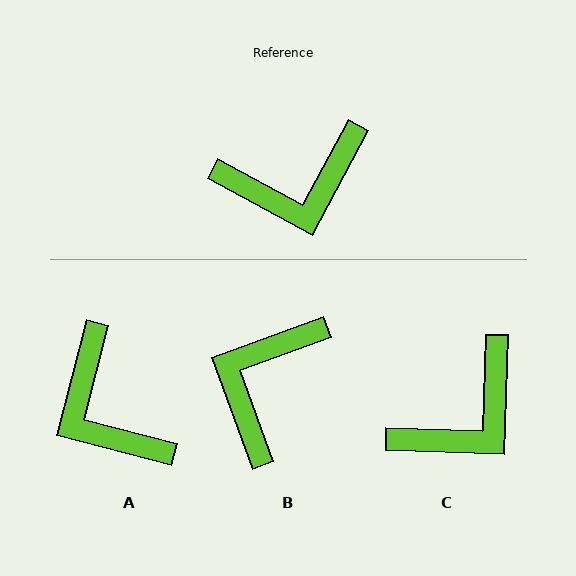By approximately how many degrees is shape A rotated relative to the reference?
Approximately 76 degrees clockwise.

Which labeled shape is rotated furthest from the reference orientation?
B, about 131 degrees away.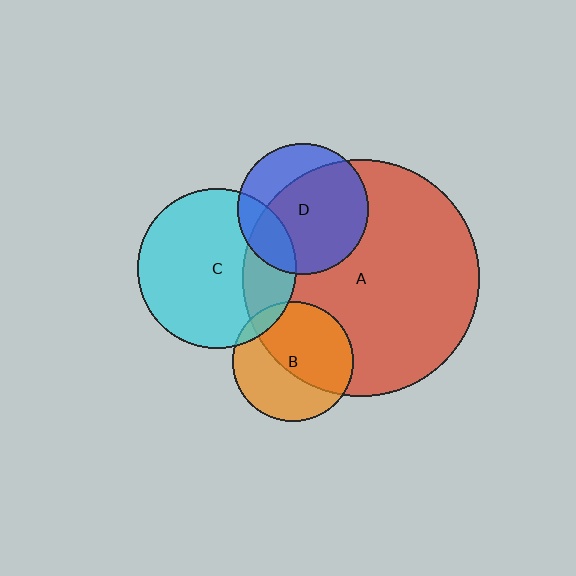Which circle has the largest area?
Circle A (red).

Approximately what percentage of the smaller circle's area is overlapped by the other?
Approximately 70%.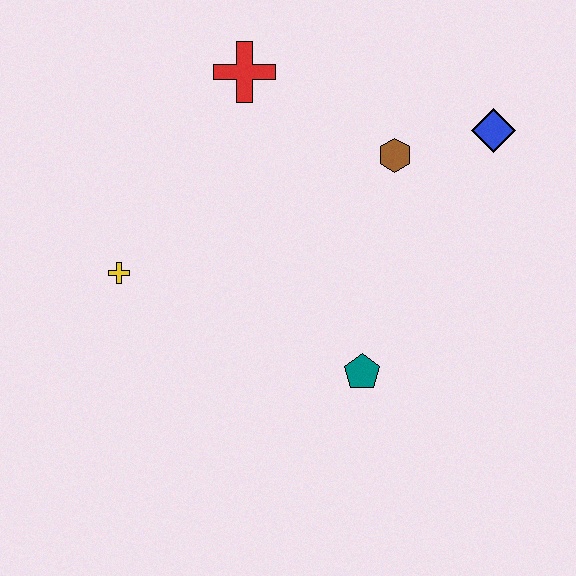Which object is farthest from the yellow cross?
The blue diamond is farthest from the yellow cross.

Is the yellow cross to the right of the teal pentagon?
No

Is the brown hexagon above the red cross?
No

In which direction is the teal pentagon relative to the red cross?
The teal pentagon is below the red cross.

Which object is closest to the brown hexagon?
The blue diamond is closest to the brown hexagon.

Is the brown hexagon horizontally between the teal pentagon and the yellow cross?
No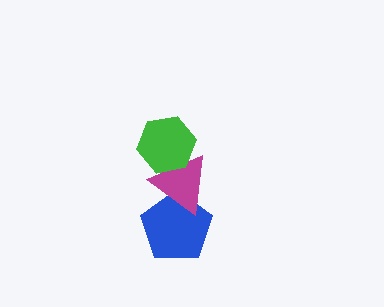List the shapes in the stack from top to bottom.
From top to bottom: the green hexagon, the magenta triangle, the blue pentagon.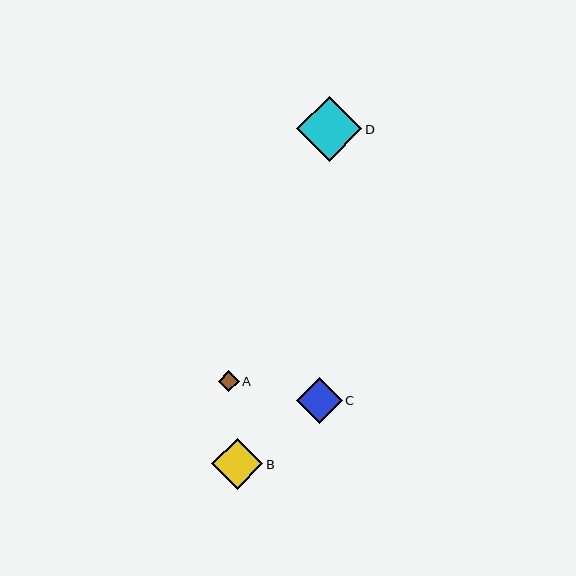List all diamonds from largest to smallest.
From largest to smallest: D, B, C, A.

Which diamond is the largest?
Diamond D is the largest with a size of approximately 65 pixels.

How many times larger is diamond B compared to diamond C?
Diamond B is approximately 1.1 times the size of diamond C.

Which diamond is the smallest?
Diamond A is the smallest with a size of approximately 20 pixels.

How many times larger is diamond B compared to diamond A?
Diamond B is approximately 2.5 times the size of diamond A.